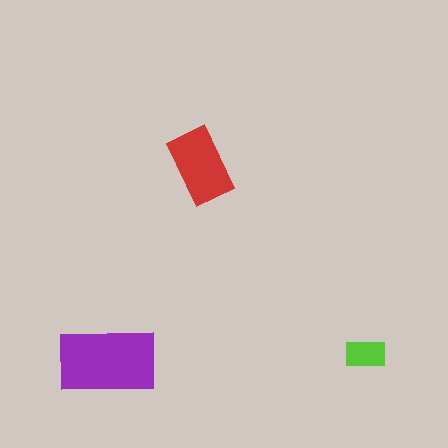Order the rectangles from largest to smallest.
the purple one, the red one, the lime one.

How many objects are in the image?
There are 3 objects in the image.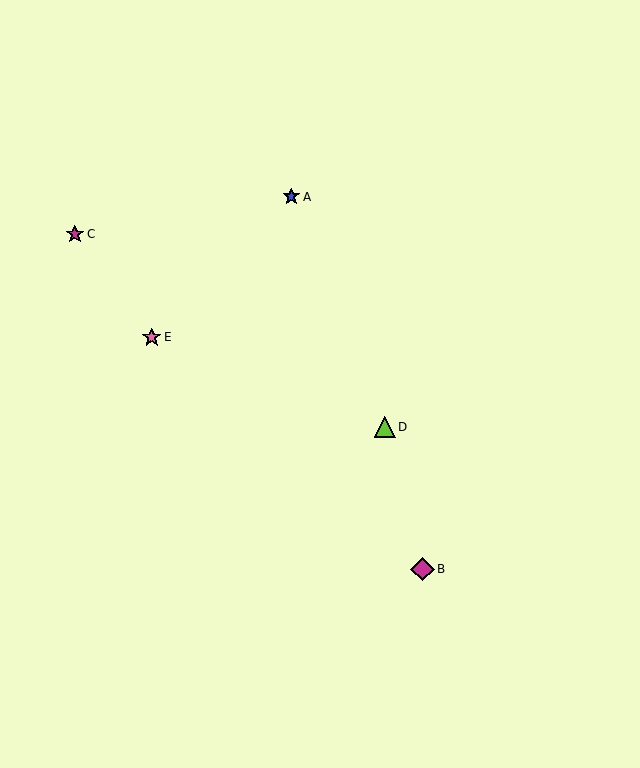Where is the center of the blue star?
The center of the blue star is at (291, 197).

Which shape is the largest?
The magenta diamond (labeled B) is the largest.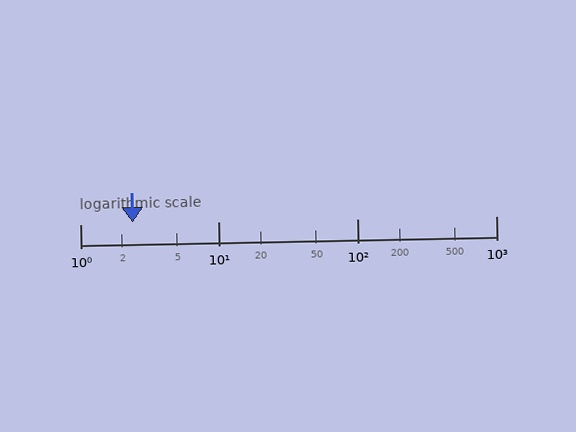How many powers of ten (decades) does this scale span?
The scale spans 3 decades, from 1 to 1000.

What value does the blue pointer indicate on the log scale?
The pointer indicates approximately 2.4.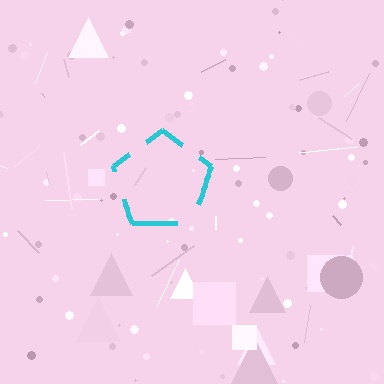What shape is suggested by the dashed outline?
The dashed outline suggests a pentagon.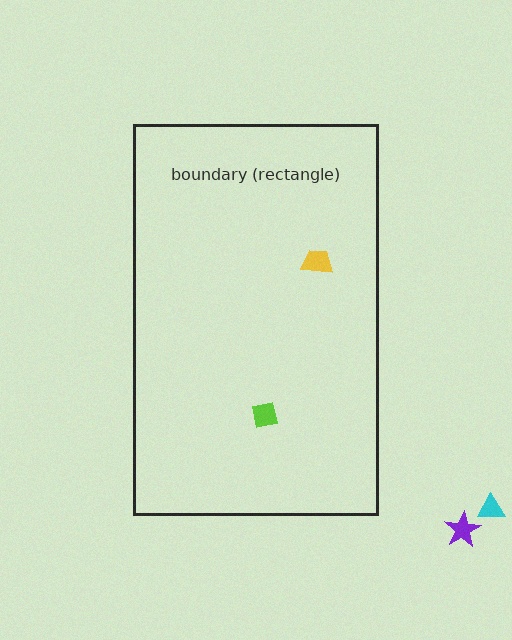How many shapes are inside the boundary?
2 inside, 2 outside.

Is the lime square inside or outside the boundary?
Inside.